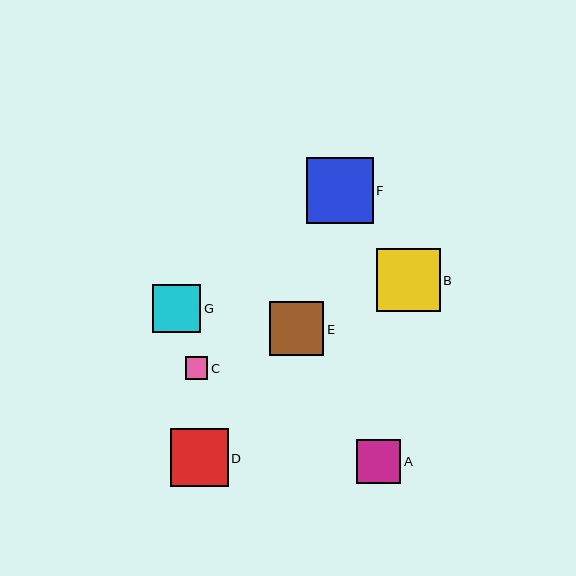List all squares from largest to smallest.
From largest to smallest: F, B, D, E, G, A, C.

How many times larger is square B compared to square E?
Square B is approximately 1.2 times the size of square E.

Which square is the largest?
Square F is the largest with a size of approximately 67 pixels.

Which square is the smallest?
Square C is the smallest with a size of approximately 23 pixels.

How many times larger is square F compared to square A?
Square F is approximately 1.5 times the size of square A.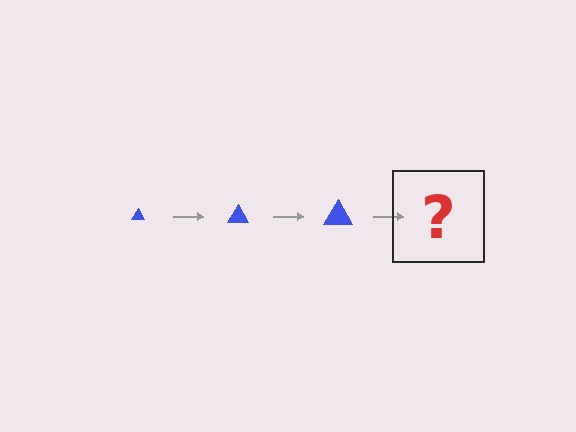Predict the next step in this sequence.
The next step is a blue triangle, larger than the previous one.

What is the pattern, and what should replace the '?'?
The pattern is that the triangle gets progressively larger each step. The '?' should be a blue triangle, larger than the previous one.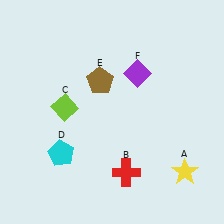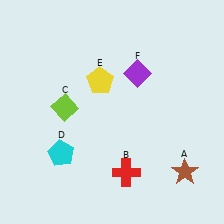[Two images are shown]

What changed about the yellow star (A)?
In Image 1, A is yellow. In Image 2, it changed to brown.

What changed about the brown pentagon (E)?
In Image 1, E is brown. In Image 2, it changed to yellow.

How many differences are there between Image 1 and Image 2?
There are 2 differences between the two images.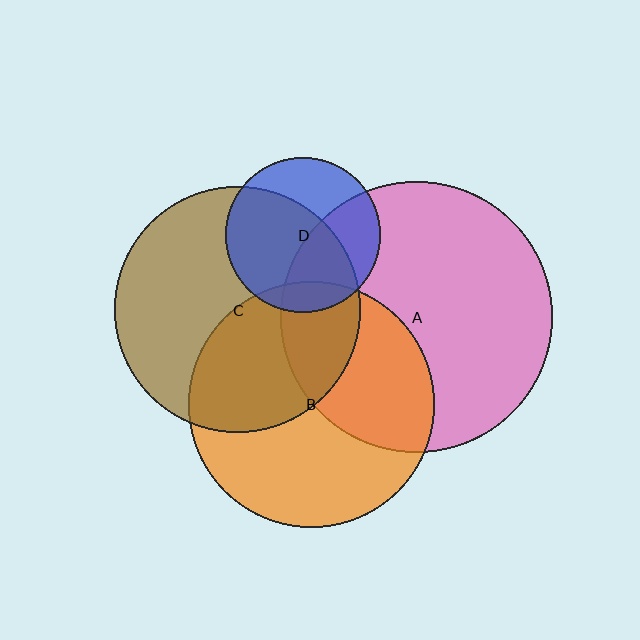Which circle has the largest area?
Circle A (pink).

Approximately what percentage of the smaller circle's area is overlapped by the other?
Approximately 40%.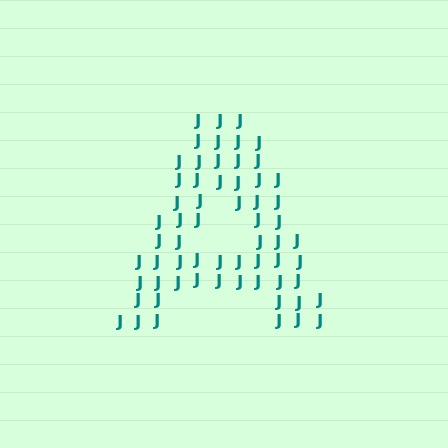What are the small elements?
The small elements are letter J's.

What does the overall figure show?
The overall figure shows the letter A.